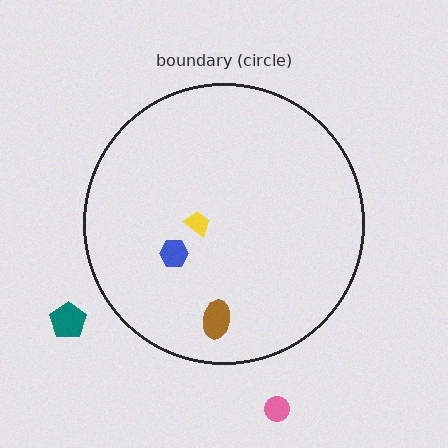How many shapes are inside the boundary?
3 inside, 2 outside.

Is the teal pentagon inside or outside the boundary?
Outside.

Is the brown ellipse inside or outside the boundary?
Inside.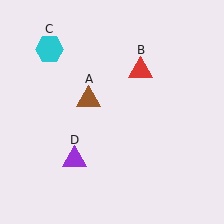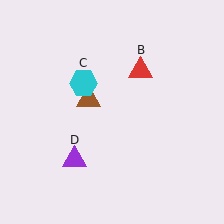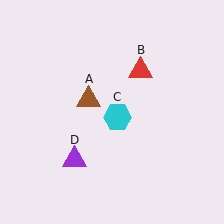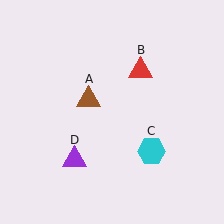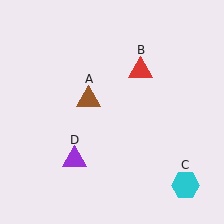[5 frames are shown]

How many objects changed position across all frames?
1 object changed position: cyan hexagon (object C).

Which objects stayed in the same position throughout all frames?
Brown triangle (object A) and red triangle (object B) and purple triangle (object D) remained stationary.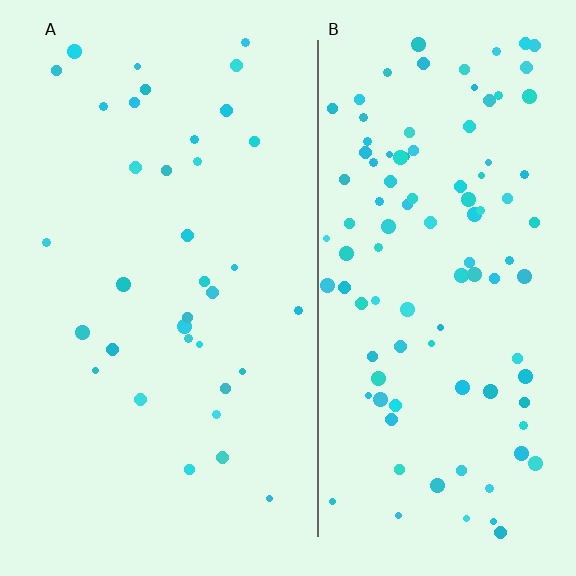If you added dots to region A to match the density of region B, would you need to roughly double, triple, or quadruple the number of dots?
Approximately triple.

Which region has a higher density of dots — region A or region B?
B (the right).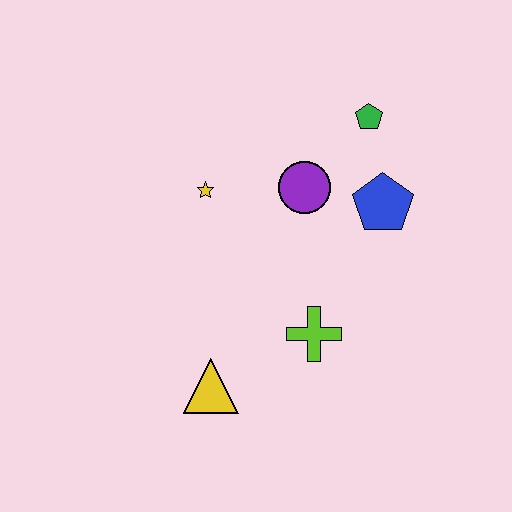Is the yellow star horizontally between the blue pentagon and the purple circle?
No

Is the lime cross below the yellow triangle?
No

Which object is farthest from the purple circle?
The yellow triangle is farthest from the purple circle.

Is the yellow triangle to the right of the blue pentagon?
No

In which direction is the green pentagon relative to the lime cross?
The green pentagon is above the lime cross.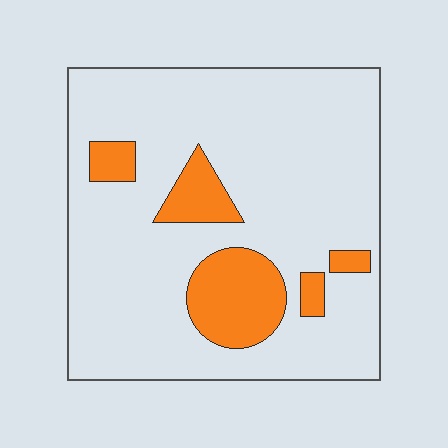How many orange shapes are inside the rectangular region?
5.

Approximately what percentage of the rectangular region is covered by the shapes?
Approximately 15%.